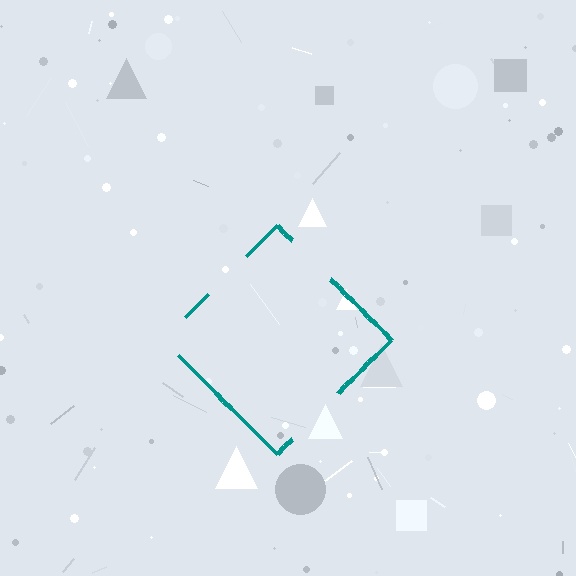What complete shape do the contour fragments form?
The contour fragments form a diamond.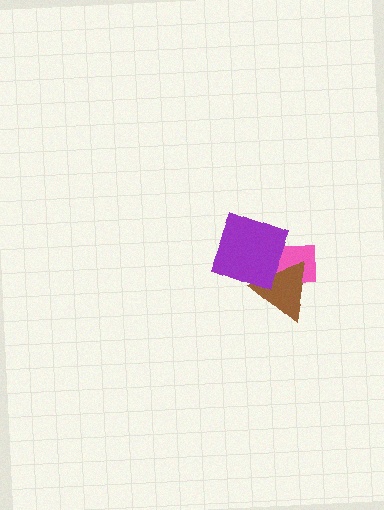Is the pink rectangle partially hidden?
Yes, it is partially covered by another shape.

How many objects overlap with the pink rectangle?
2 objects overlap with the pink rectangle.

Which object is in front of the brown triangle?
The purple diamond is in front of the brown triangle.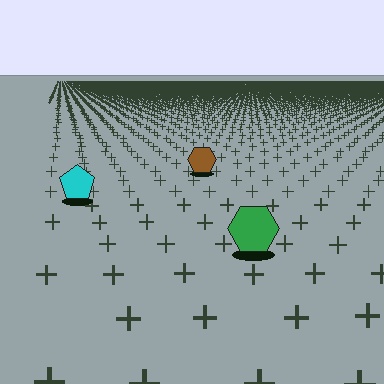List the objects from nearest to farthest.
From nearest to farthest: the green hexagon, the cyan pentagon, the brown hexagon.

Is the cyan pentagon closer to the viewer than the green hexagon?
No. The green hexagon is closer — you can tell from the texture gradient: the ground texture is coarser near it.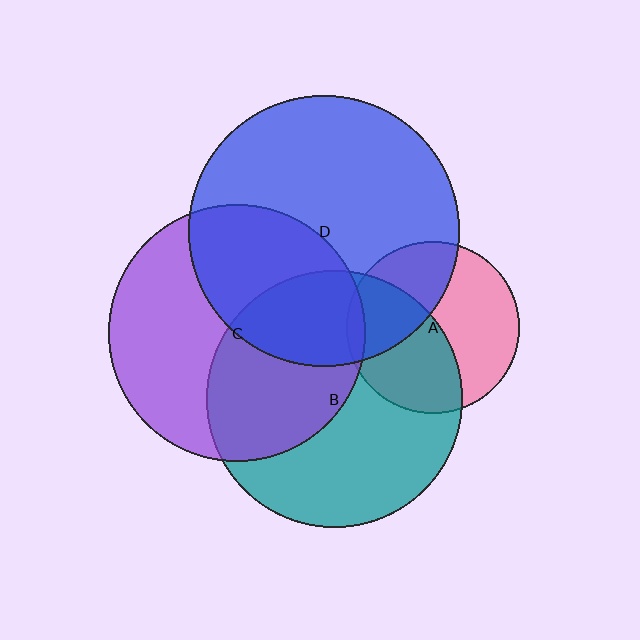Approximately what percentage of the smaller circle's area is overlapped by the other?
Approximately 35%.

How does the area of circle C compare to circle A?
Approximately 2.2 times.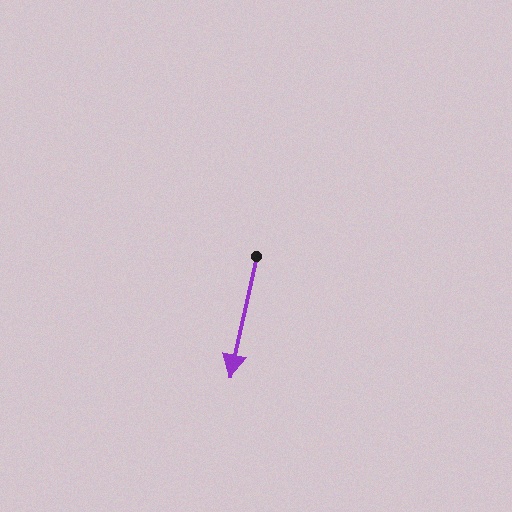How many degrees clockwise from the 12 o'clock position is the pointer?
Approximately 192 degrees.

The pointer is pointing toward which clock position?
Roughly 6 o'clock.